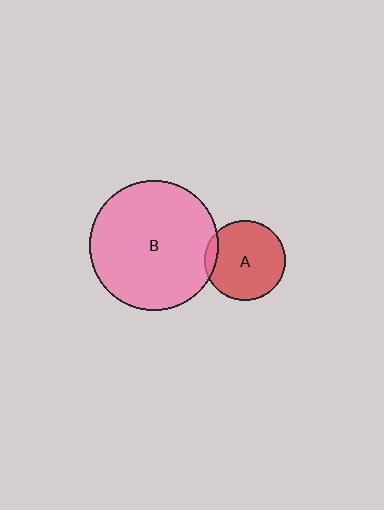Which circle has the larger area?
Circle B (pink).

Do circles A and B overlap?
Yes.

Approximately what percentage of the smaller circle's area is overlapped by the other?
Approximately 10%.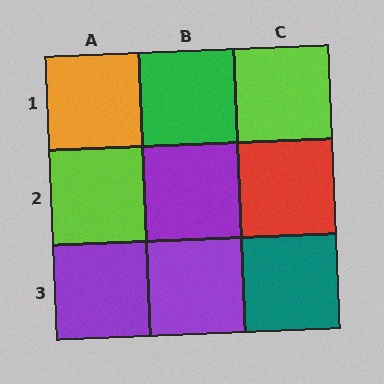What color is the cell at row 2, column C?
Red.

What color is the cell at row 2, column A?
Lime.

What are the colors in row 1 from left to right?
Orange, green, lime.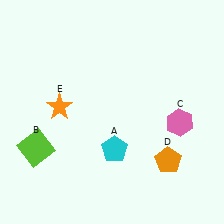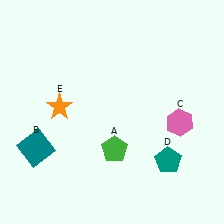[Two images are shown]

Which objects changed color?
A changed from cyan to green. B changed from lime to teal. D changed from orange to teal.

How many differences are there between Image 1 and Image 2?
There are 3 differences between the two images.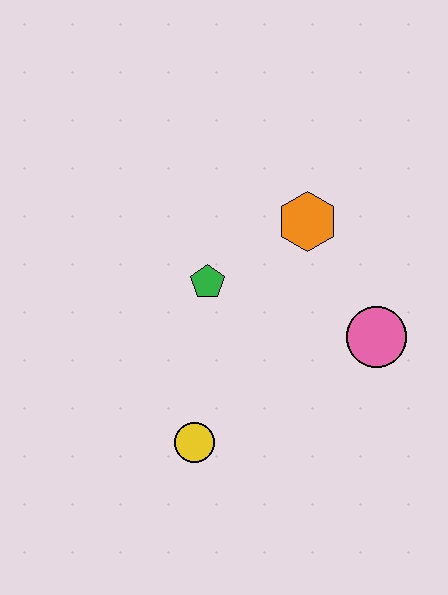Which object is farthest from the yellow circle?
The orange hexagon is farthest from the yellow circle.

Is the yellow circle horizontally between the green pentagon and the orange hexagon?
No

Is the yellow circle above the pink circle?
No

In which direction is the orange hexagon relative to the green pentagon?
The orange hexagon is to the right of the green pentagon.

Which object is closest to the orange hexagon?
The green pentagon is closest to the orange hexagon.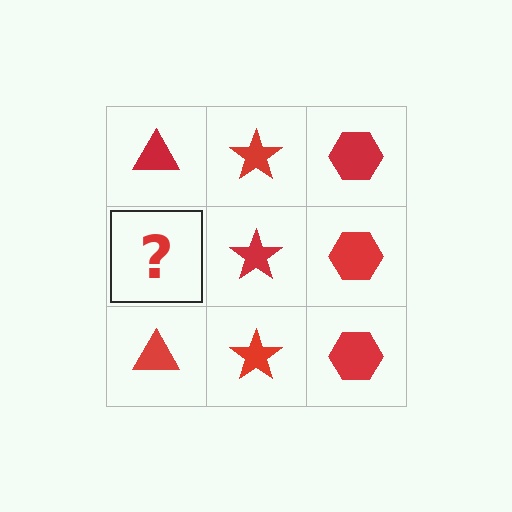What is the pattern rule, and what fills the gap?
The rule is that each column has a consistent shape. The gap should be filled with a red triangle.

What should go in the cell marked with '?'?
The missing cell should contain a red triangle.